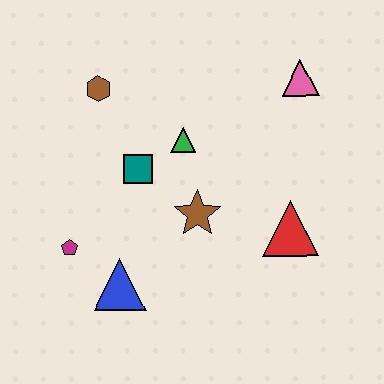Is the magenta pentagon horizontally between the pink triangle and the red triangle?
No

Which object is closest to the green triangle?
The teal square is closest to the green triangle.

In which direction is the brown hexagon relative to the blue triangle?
The brown hexagon is above the blue triangle.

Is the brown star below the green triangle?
Yes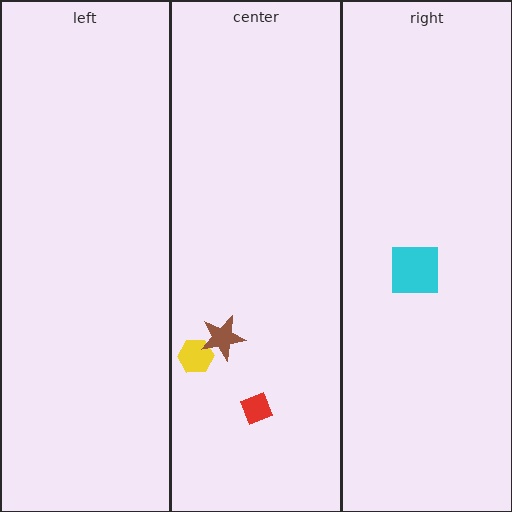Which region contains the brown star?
The center region.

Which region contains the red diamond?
The center region.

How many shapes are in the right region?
1.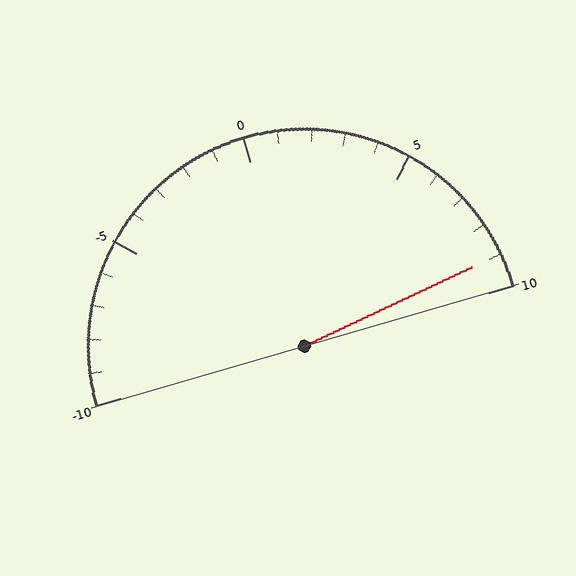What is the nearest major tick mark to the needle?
The nearest major tick mark is 10.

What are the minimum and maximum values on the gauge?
The gauge ranges from -10 to 10.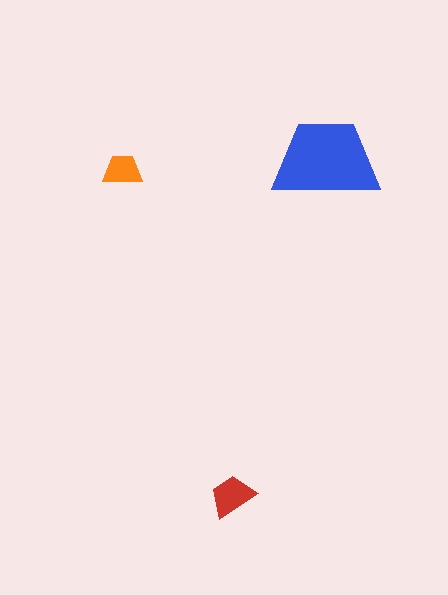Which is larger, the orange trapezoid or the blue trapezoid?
The blue one.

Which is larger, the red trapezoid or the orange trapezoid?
The red one.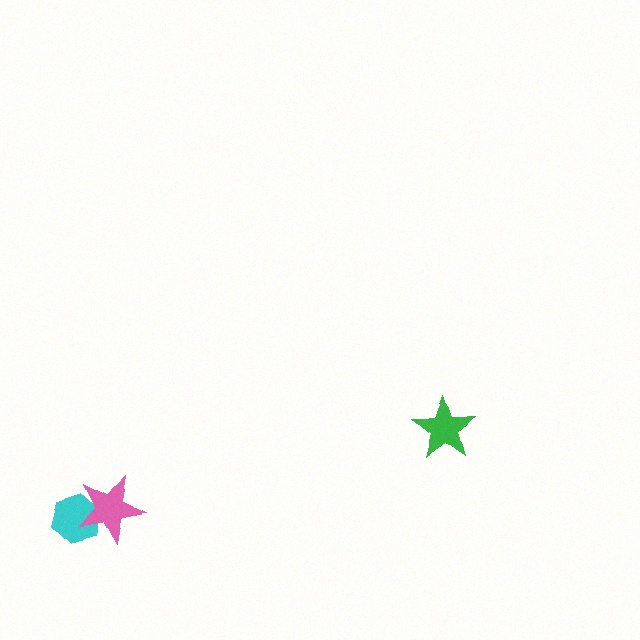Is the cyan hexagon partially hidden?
Yes, it is partially covered by another shape.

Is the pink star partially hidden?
No, no other shape covers it.